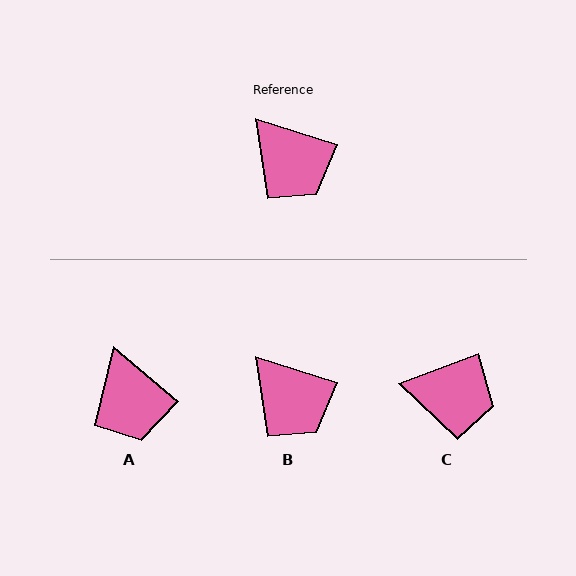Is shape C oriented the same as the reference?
No, it is off by about 38 degrees.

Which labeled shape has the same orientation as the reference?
B.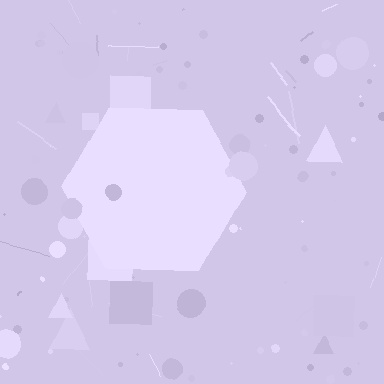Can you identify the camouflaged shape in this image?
The camouflaged shape is a hexagon.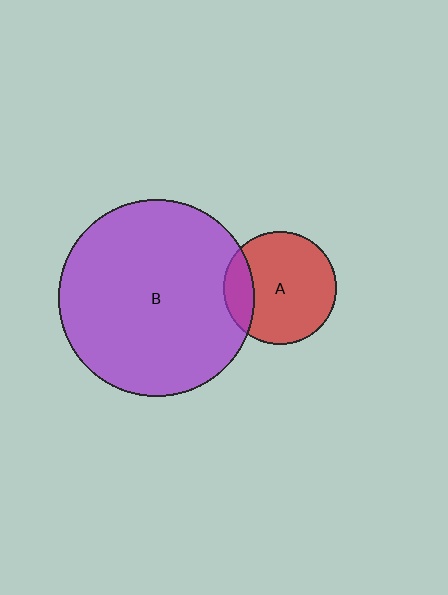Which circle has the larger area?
Circle B (purple).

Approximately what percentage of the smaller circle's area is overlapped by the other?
Approximately 20%.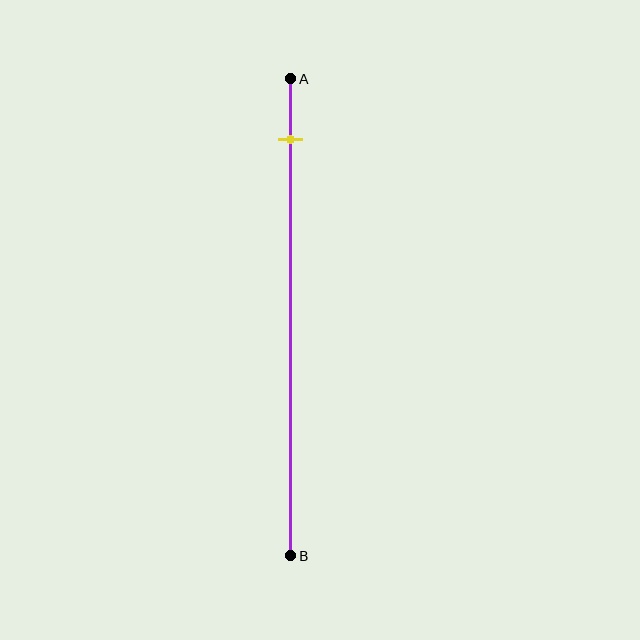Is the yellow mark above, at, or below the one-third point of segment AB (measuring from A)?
The yellow mark is above the one-third point of segment AB.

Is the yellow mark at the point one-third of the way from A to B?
No, the mark is at about 15% from A, not at the 33% one-third point.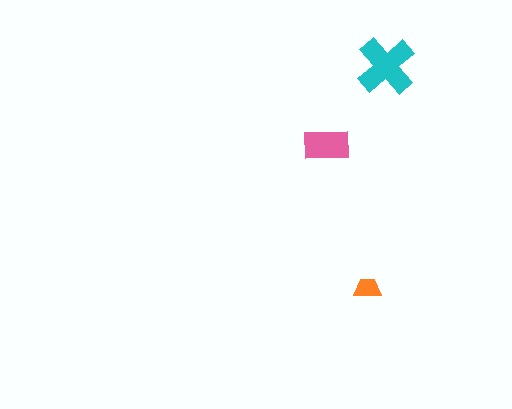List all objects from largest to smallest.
The cyan cross, the pink rectangle, the orange trapezoid.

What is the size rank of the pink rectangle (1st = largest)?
2nd.